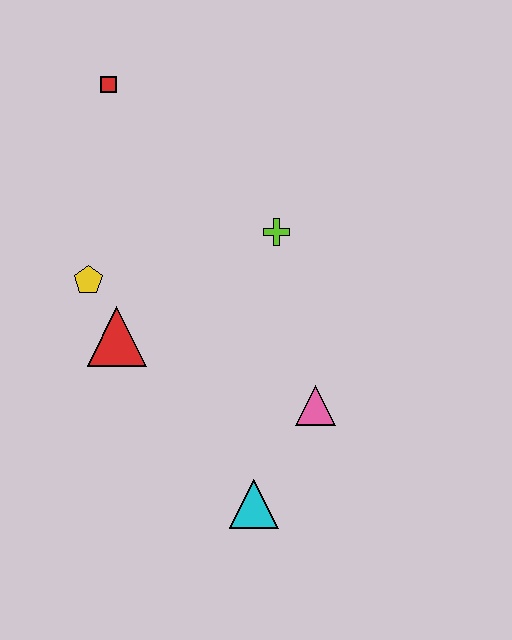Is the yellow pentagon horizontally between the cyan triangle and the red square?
No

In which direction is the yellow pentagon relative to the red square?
The yellow pentagon is below the red square.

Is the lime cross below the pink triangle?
No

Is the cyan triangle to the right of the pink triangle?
No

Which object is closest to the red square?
The yellow pentagon is closest to the red square.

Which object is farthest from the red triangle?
The red square is farthest from the red triangle.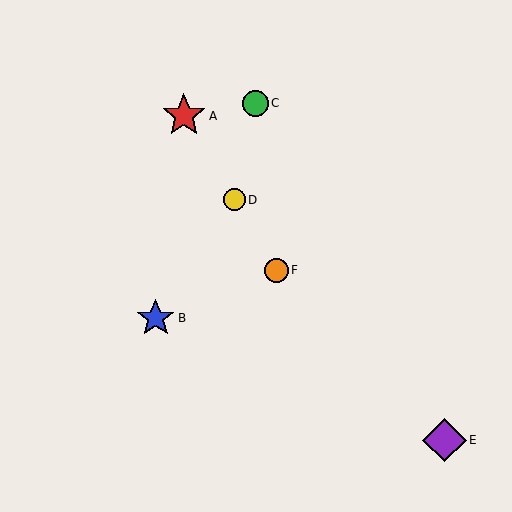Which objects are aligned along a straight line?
Objects A, D, F are aligned along a straight line.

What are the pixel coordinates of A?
Object A is at (184, 116).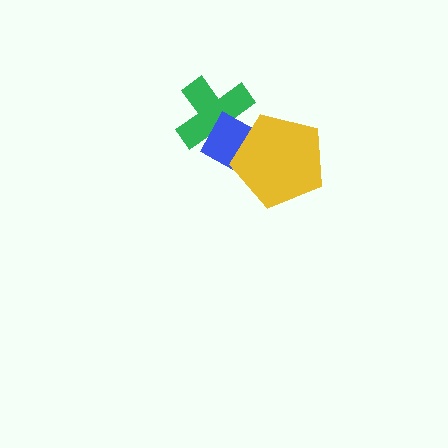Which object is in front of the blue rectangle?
The yellow pentagon is in front of the blue rectangle.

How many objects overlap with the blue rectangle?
2 objects overlap with the blue rectangle.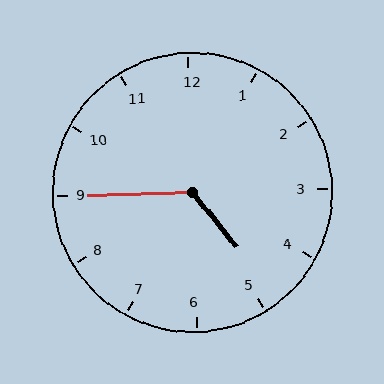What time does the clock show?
4:45.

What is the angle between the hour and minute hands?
Approximately 128 degrees.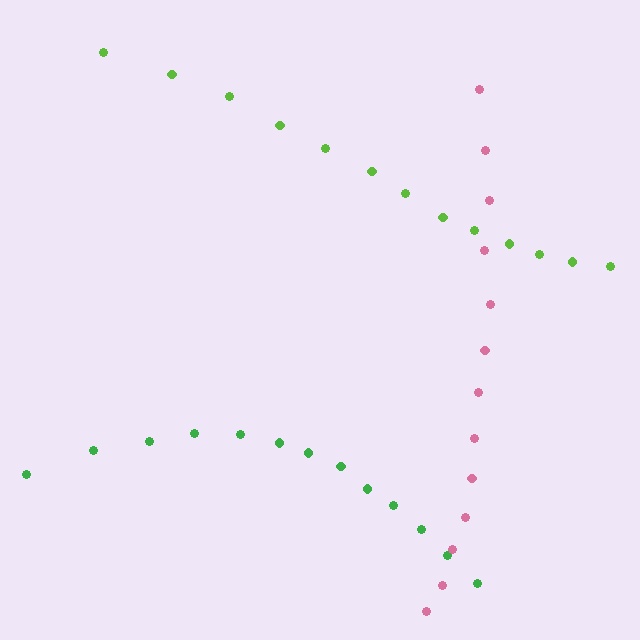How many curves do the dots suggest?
There are 3 distinct paths.